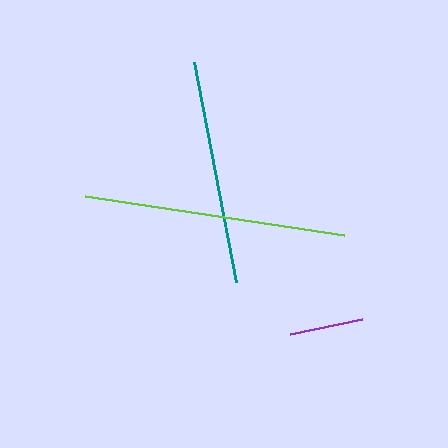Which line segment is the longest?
The lime line is the longest at approximately 262 pixels.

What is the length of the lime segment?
The lime segment is approximately 262 pixels long.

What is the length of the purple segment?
The purple segment is approximately 74 pixels long.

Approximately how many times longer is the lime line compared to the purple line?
The lime line is approximately 3.6 times the length of the purple line.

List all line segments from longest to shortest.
From longest to shortest: lime, teal, purple.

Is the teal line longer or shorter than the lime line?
The lime line is longer than the teal line.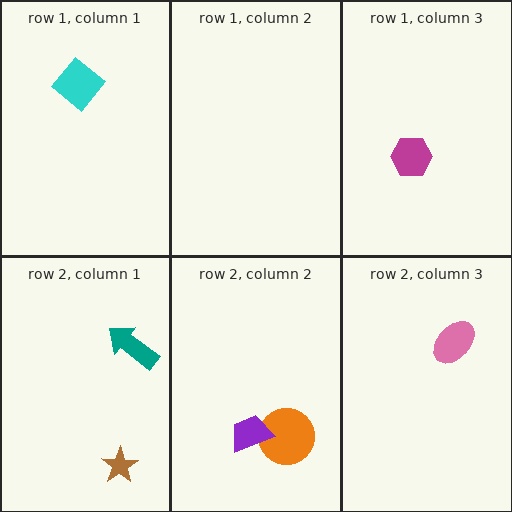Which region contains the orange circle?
The row 2, column 2 region.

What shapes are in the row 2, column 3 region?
The pink ellipse.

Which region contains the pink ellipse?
The row 2, column 3 region.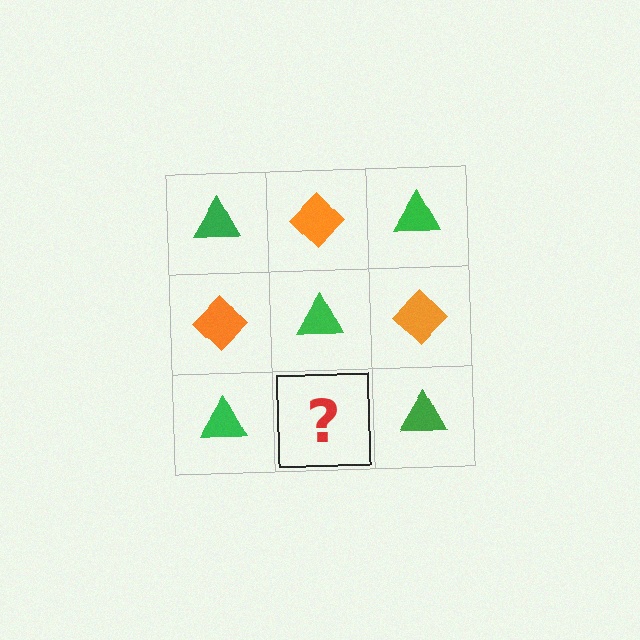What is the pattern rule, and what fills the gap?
The rule is that it alternates green triangle and orange diamond in a checkerboard pattern. The gap should be filled with an orange diamond.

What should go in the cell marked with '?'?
The missing cell should contain an orange diamond.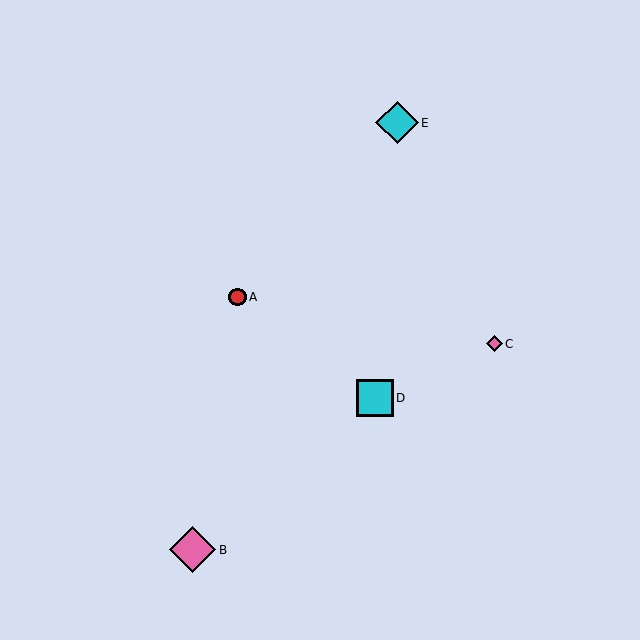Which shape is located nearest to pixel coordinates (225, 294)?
The red circle (labeled A) at (237, 297) is nearest to that location.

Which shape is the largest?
The pink diamond (labeled B) is the largest.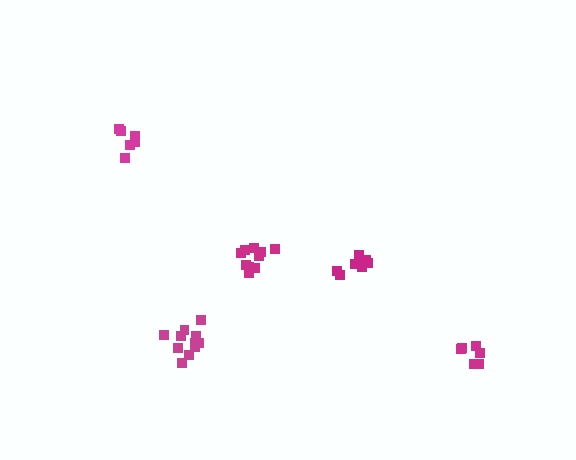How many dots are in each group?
Group 1: 6 dots, Group 2: 6 dots, Group 3: 10 dots, Group 4: 11 dots, Group 5: 11 dots (44 total).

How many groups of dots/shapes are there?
There are 5 groups.